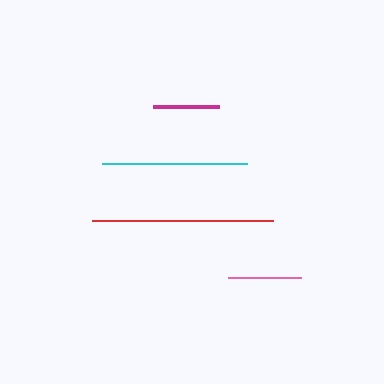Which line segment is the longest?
The red line is the longest at approximately 180 pixels.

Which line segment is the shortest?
The magenta line is the shortest at approximately 66 pixels.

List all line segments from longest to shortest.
From longest to shortest: red, cyan, pink, magenta.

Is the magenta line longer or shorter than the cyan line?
The cyan line is longer than the magenta line.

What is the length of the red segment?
The red segment is approximately 180 pixels long.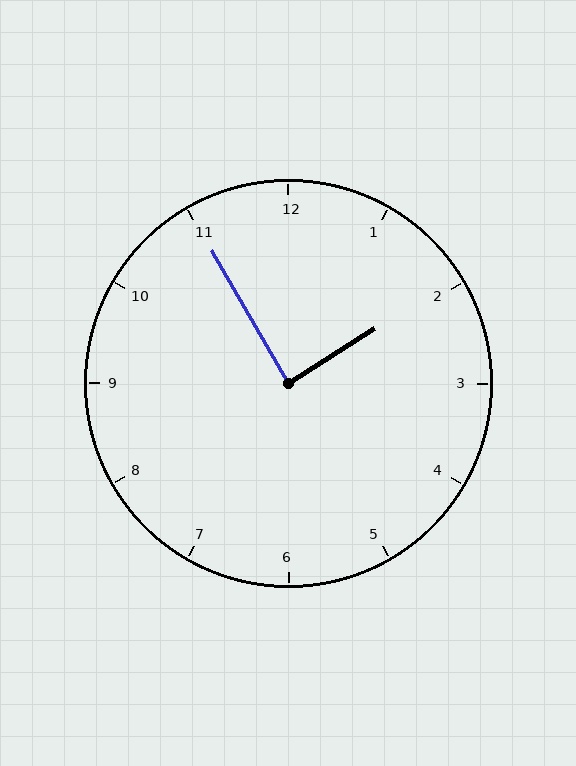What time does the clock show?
1:55.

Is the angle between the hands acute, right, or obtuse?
It is right.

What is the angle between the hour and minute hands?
Approximately 88 degrees.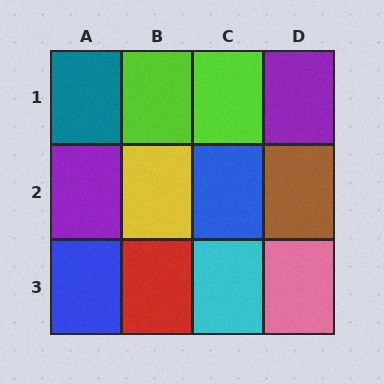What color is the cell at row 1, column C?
Lime.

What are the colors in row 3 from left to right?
Blue, red, cyan, pink.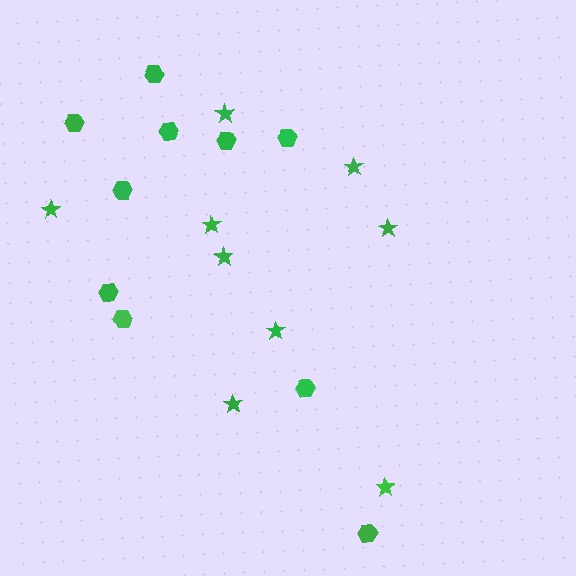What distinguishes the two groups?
There are 2 groups: one group of hexagons (10) and one group of stars (9).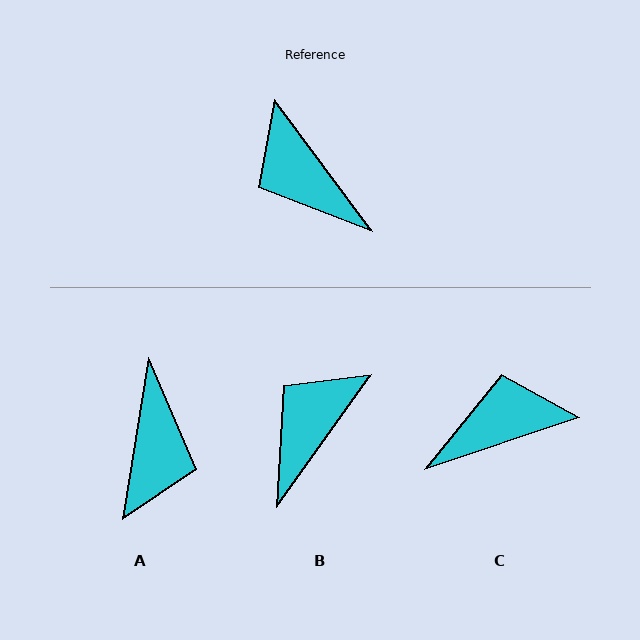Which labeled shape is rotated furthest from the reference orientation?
A, about 134 degrees away.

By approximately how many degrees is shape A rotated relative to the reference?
Approximately 134 degrees counter-clockwise.